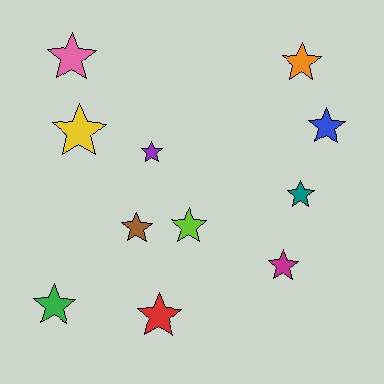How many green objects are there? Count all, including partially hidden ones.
There is 1 green object.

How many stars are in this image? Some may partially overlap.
There are 11 stars.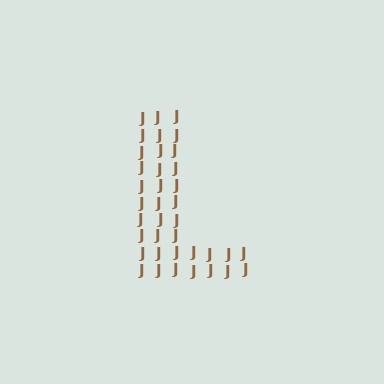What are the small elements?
The small elements are letter J's.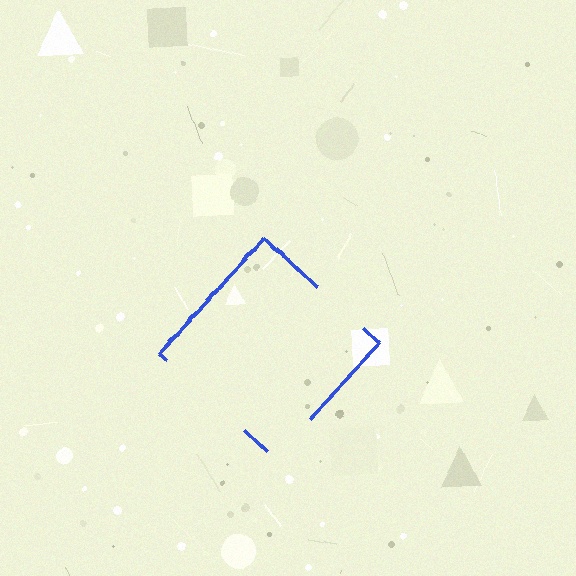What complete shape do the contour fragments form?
The contour fragments form a diamond.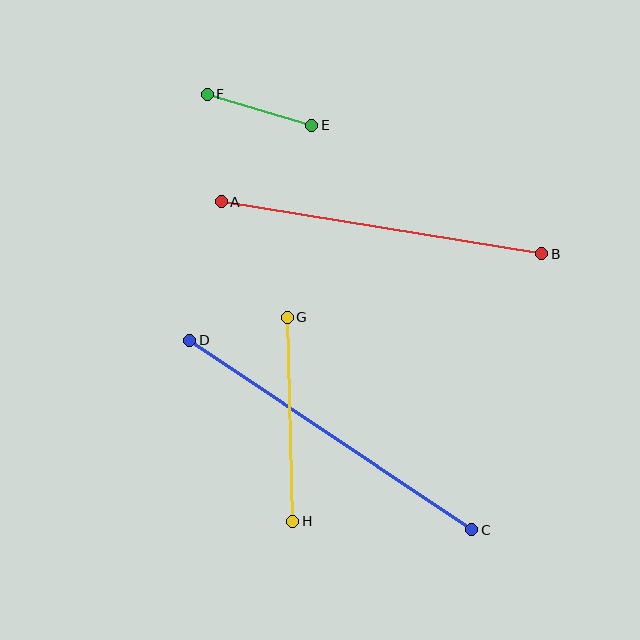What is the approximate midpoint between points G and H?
The midpoint is at approximately (290, 419) pixels.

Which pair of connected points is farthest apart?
Points C and D are farthest apart.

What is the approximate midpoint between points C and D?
The midpoint is at approximately (331, 435) pixels.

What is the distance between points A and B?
The distance is approximately 325 pixels.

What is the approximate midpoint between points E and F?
The midpoint is at approximately (260, 110) pixels.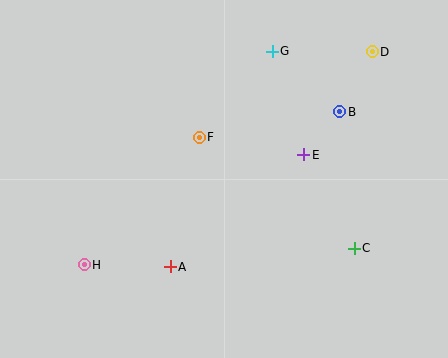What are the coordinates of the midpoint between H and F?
The midpoint between H and F is at (142, 201).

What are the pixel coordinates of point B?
Point B is at (340, 112).